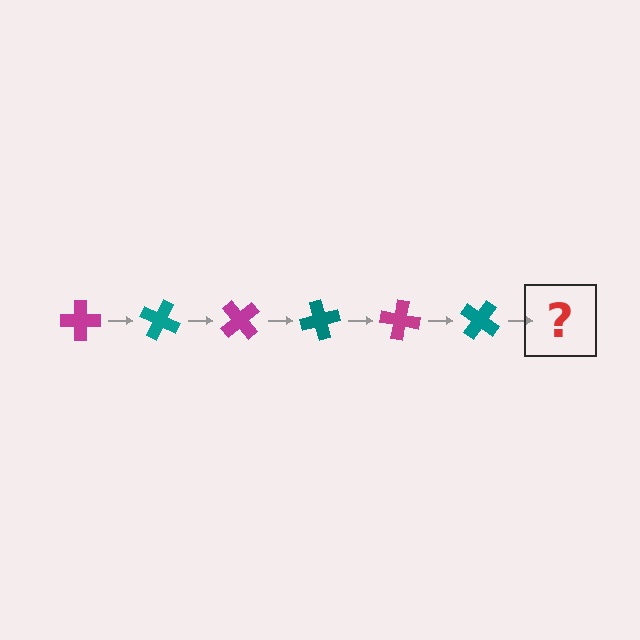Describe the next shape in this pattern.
It should be a magenta cross, rotated 150 degrees from the start.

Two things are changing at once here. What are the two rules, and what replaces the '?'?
The two rules are that it rotates 25 degrees each step and the color cycles through magenta and teal. The '?' should be a magenta cross, rotated 150 degrees from the start.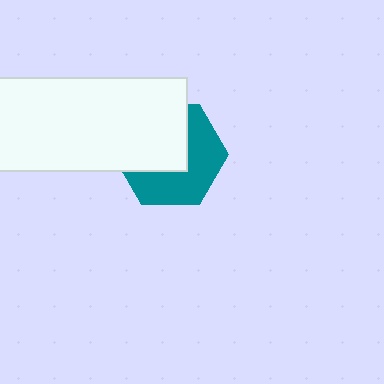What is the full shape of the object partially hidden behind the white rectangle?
The partially hidden object is a teal hexagon.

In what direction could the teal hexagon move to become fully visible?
The teal hexagon could move toward the lower-right. That would shift it out from behind the white rectangle entirely.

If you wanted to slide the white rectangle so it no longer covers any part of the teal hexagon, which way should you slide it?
Slide it toward the upper-left — that is the most direct way to separate the two shapes.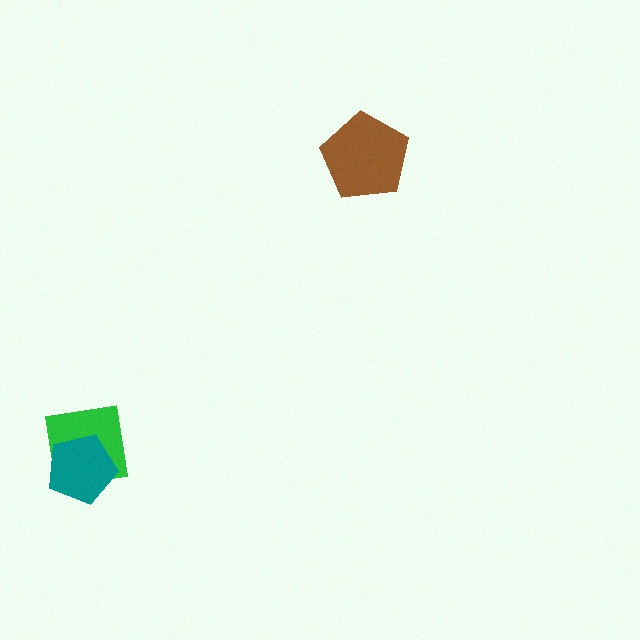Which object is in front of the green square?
The teal pentagon is in front of the green square.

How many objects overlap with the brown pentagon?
0 objects overlap with the brown pentagon.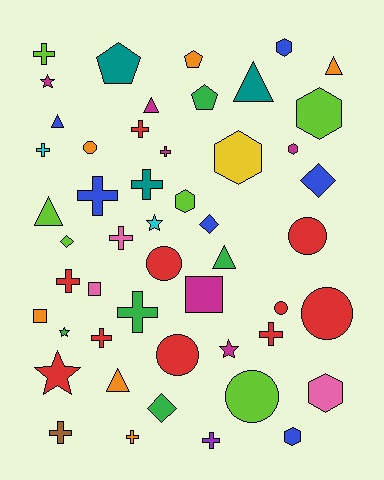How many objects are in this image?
There are 50 objects.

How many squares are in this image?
There are 3 squares.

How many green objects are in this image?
There are 5 green objects.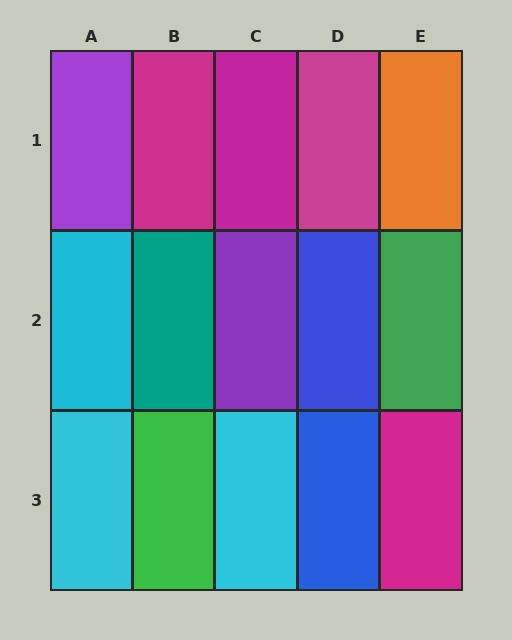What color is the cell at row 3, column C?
Cyan.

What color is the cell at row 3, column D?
Blue.